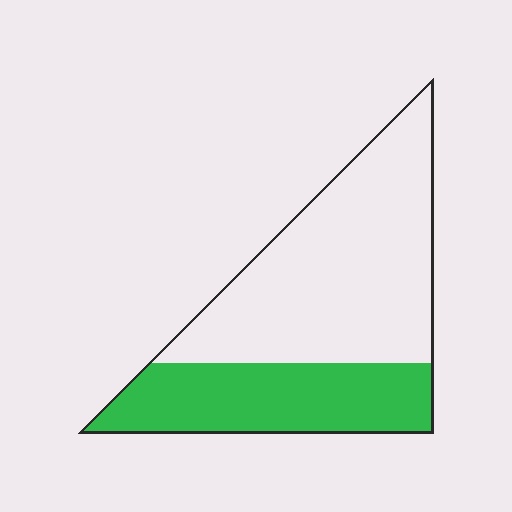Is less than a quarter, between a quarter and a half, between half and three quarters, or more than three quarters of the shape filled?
Between a quarter and a half.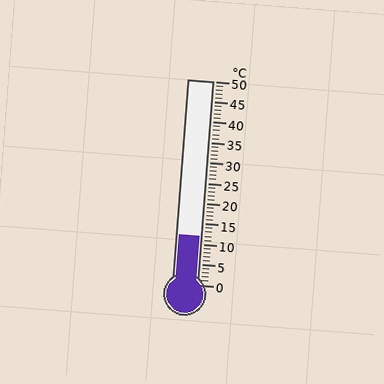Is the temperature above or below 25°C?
The temperature is below 25°C.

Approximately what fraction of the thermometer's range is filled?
The thermometer is filled to approximately 25% of its range.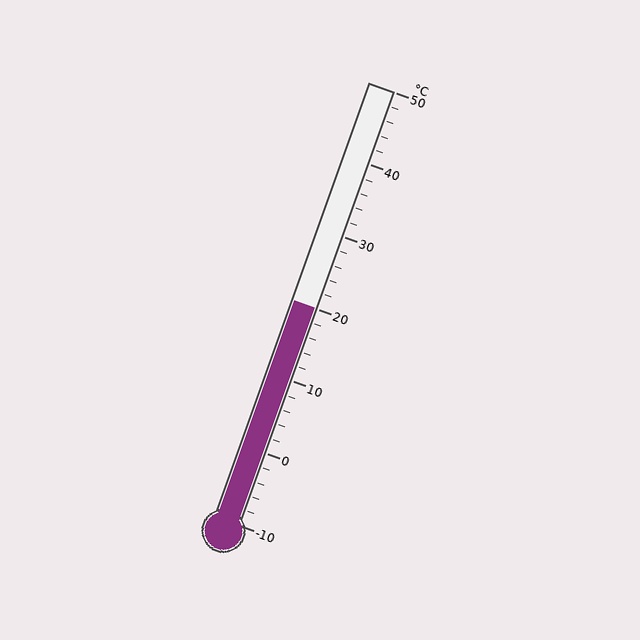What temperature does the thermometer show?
The thermometer shows approximately 20°C.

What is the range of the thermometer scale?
The thermometer scale ranges from -10°C to 50°C.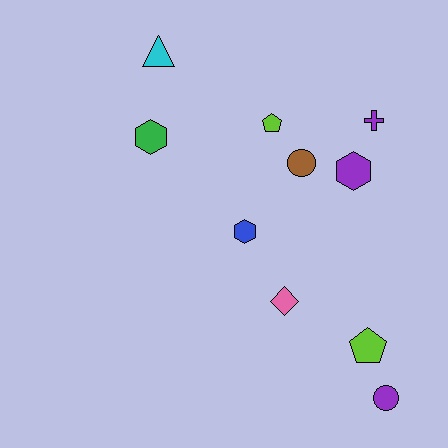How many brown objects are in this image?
There is 1 brown object.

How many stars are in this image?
There are no stars.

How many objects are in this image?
There are 10 objects.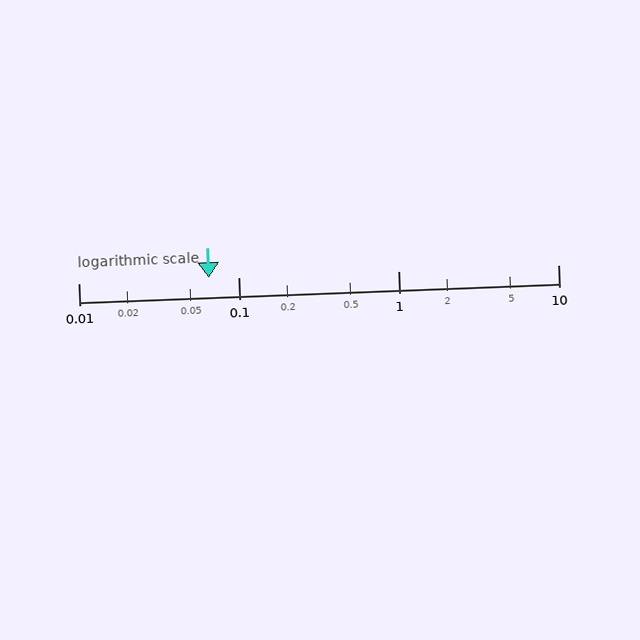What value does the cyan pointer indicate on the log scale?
The pointer indicates approximately 0.065.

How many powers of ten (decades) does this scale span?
The scale spans 3 decades, from 0.01 to 10.